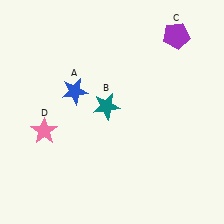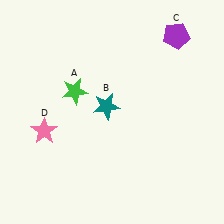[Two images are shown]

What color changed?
The star (A) changed from blue in Image 1 to green in Image 2.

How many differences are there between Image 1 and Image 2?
There is 1 difference between the two images.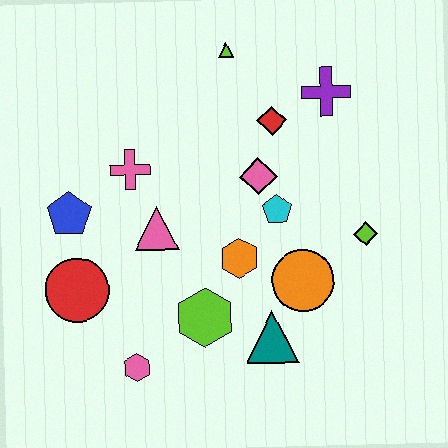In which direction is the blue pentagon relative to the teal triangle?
The blue pentagon is to the left of the teal triangle.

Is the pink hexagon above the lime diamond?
No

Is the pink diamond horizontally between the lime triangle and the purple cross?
Yes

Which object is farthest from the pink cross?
The lime diamond is farthest from the pink cross.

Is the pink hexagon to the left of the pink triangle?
Yes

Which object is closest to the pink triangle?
The pink cross is closest to the pink triangle.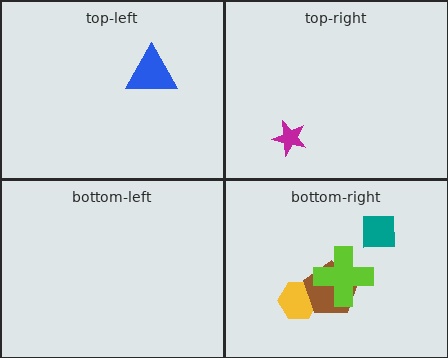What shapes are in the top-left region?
The blue triangle.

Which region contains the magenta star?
The top-right region.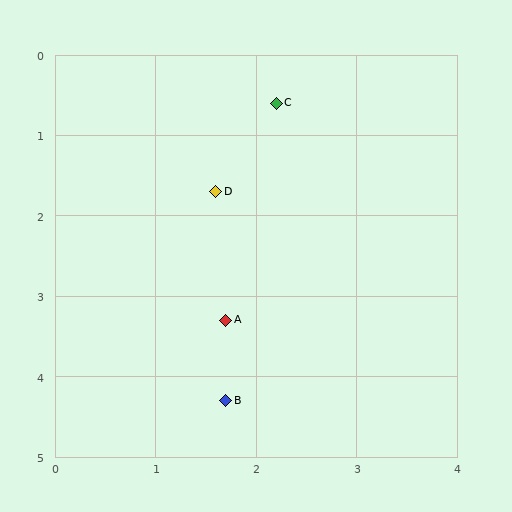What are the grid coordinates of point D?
Point D is at approximately (1.6, 1.7).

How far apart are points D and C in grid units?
Points D and C are about 1.3 grid units apart.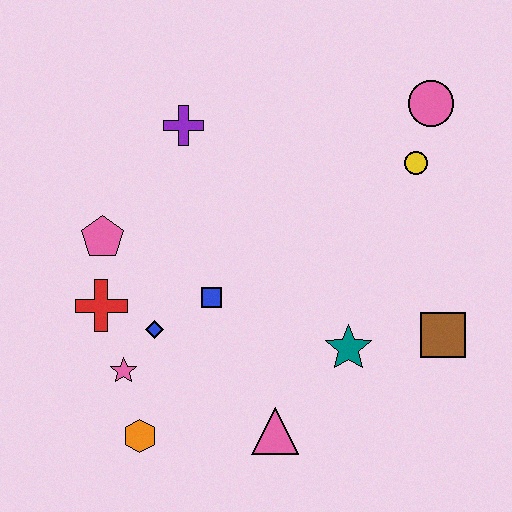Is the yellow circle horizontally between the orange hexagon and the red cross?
No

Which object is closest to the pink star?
The blue diamond is closest to the pink star.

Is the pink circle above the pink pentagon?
Yes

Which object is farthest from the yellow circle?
The orange hexagon is farthest from the yellow circle.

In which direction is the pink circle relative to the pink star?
The pink circle is to the right of the pink star.